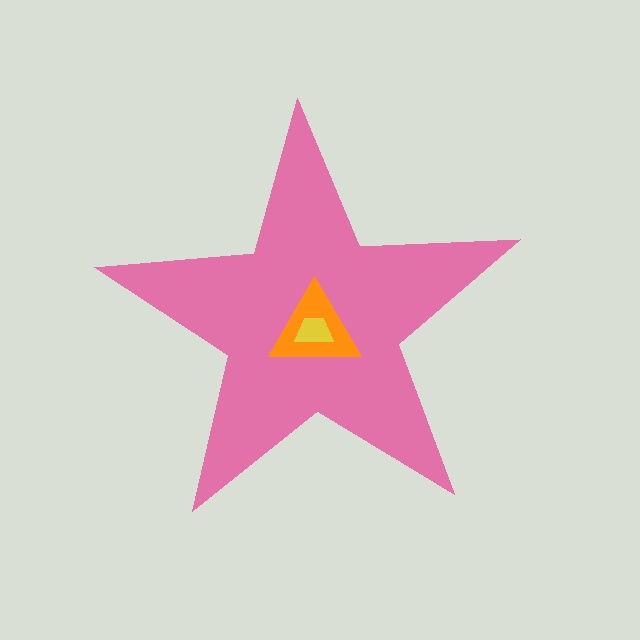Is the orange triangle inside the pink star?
Yes.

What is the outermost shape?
The pink star.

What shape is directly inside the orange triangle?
The yellow trapezoid.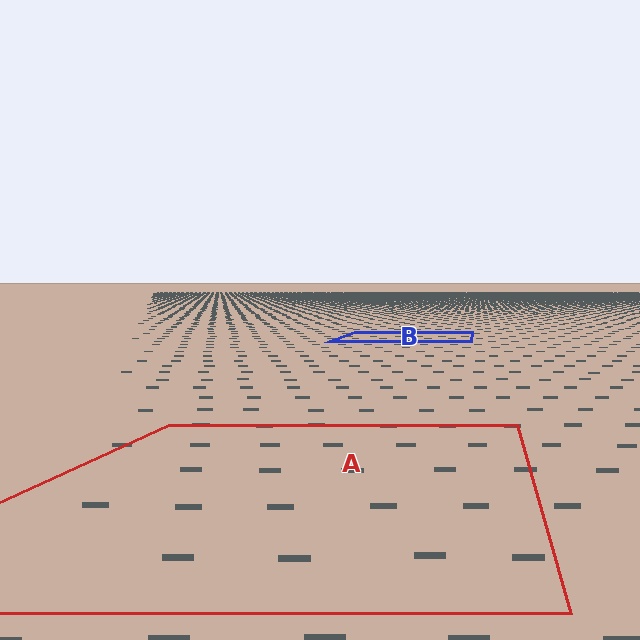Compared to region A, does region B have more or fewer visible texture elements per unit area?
Region B has more texture elements per unit area — they are packed more densely because it is farther away.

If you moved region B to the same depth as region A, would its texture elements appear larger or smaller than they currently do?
They would appear larger. At a closer depth, the same texture elements are projected at a bigger on-screen size.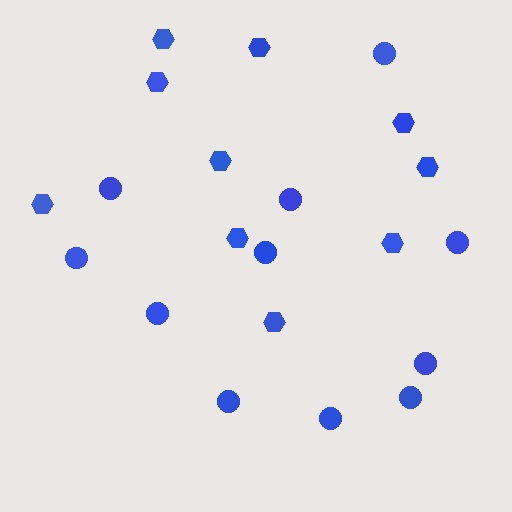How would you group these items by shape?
There are 2 groups: one group of circles (11) and one group of hexagons (10).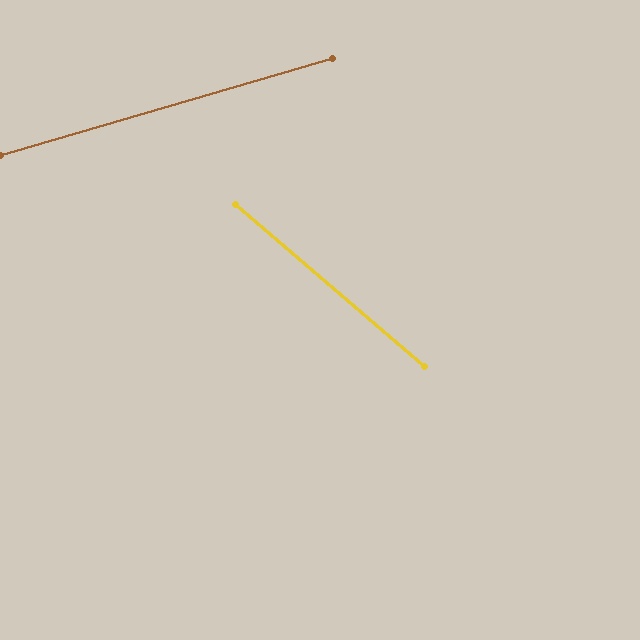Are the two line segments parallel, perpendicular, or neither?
Neither parallel nor perpendicular — they differ by about 57°.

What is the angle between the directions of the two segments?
Approximately 57 degrees.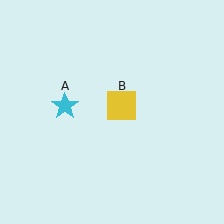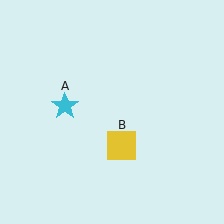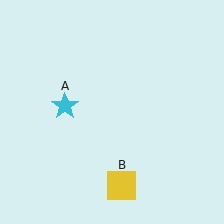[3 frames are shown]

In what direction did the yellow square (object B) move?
The yellow square (object B) moved down.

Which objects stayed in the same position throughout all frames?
Cyan star (object A) remained stationary.